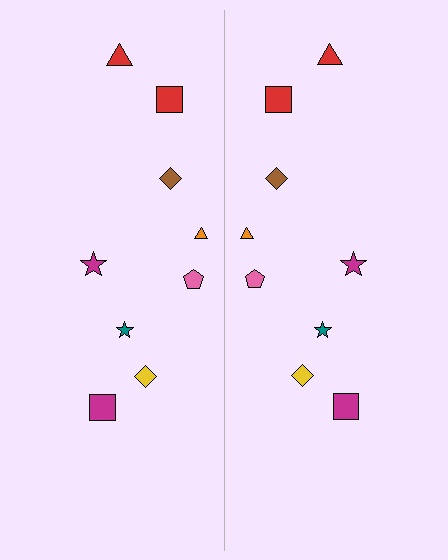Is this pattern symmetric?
Yes, this pattern has bilateral (reflection) symmetry.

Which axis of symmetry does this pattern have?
The pattern has a vertical axis of symmetry running through the center of the image.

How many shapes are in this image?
There are 18 shapes in this image.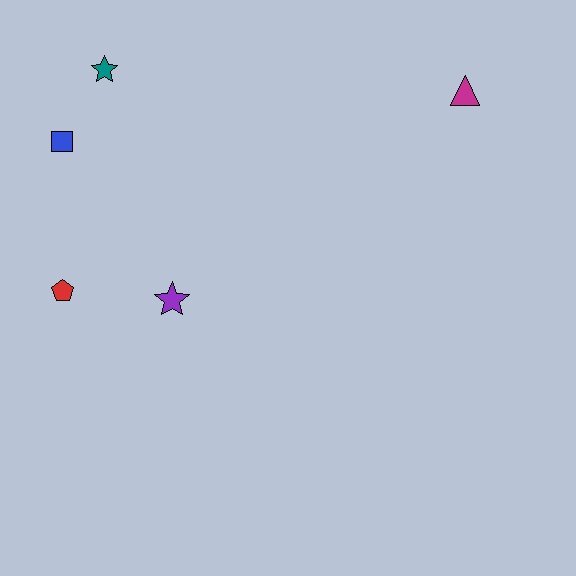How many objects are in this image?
There are 5 objects.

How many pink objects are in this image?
There are no pink objects.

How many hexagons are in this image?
There are no hexagons.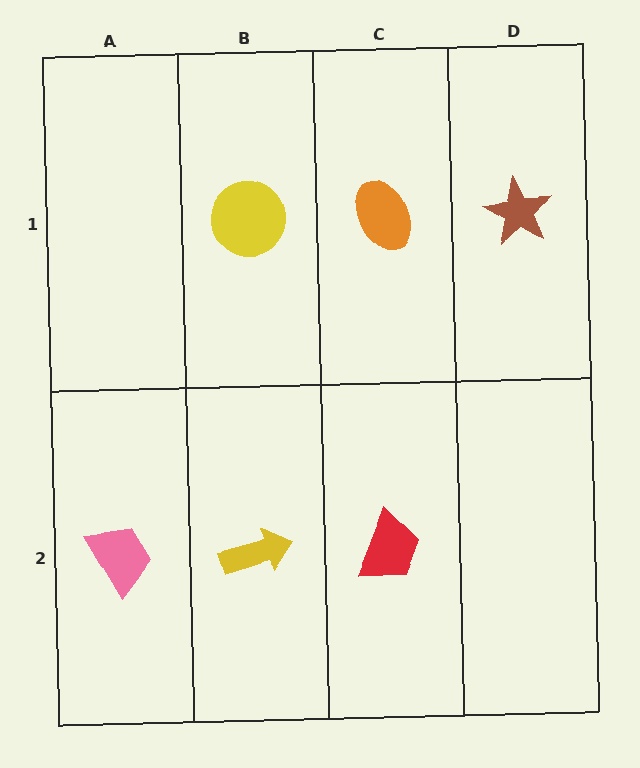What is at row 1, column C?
An orange ellipse.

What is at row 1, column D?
A brown star.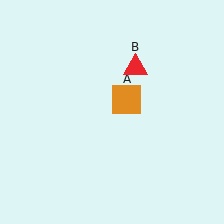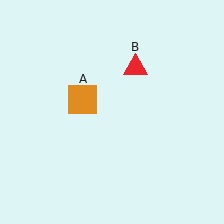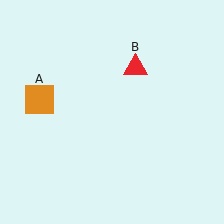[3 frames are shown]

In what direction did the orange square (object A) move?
The orange square (object A) moved left.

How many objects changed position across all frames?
1 object changed position: orange square (object A).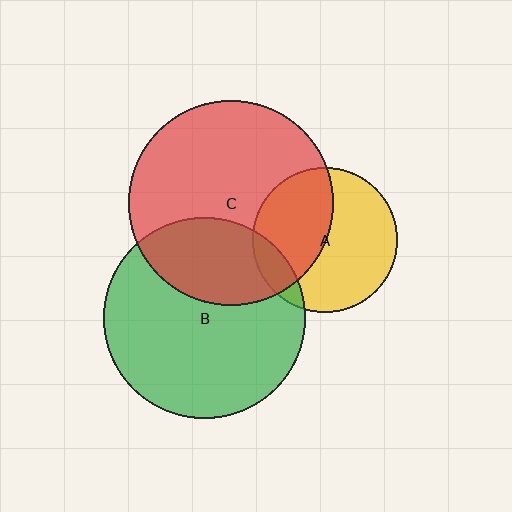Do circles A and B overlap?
Yes.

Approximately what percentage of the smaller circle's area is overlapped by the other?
Approximately 10%.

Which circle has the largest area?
Circle C (red).